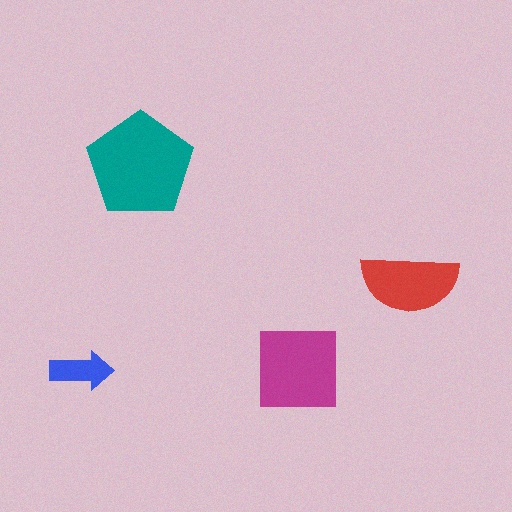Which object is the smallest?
The blue arrow.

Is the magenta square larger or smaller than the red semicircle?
Larger.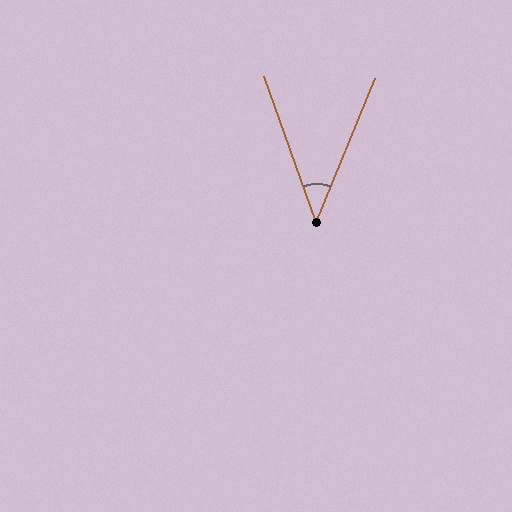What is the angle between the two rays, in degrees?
Approximately 42 degrees.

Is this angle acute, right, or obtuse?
It is acute.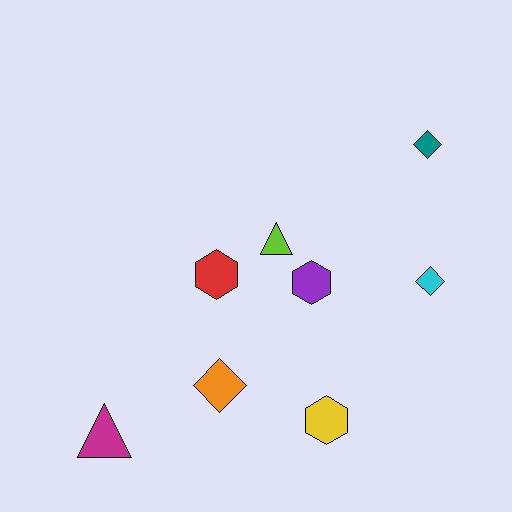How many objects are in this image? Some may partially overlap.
There are 8 objects.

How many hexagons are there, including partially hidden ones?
There are 3 hexagons.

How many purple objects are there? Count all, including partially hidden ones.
There is 1 purple object.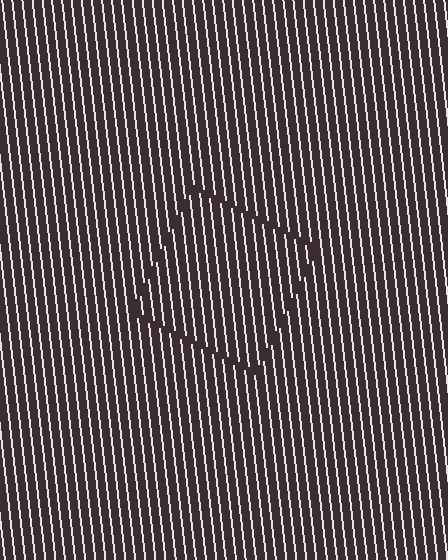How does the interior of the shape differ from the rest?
The interior of the shape contains the same grating, shifted by half a period — the contour is defined by the phase discontinuity where line-ends from the inner and outer gratings abut.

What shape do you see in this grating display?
An illusory square. The interior of the shape contains the same grating, shifted by half a period — the contour is defined by the phase discontinuity where line-ends from the inner and outer gratings abut.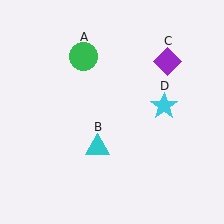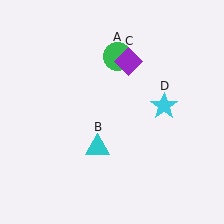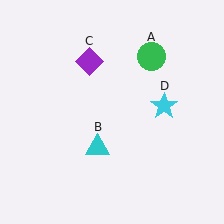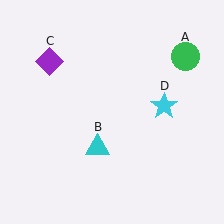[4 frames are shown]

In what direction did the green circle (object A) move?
The green circle (object A) moved right.